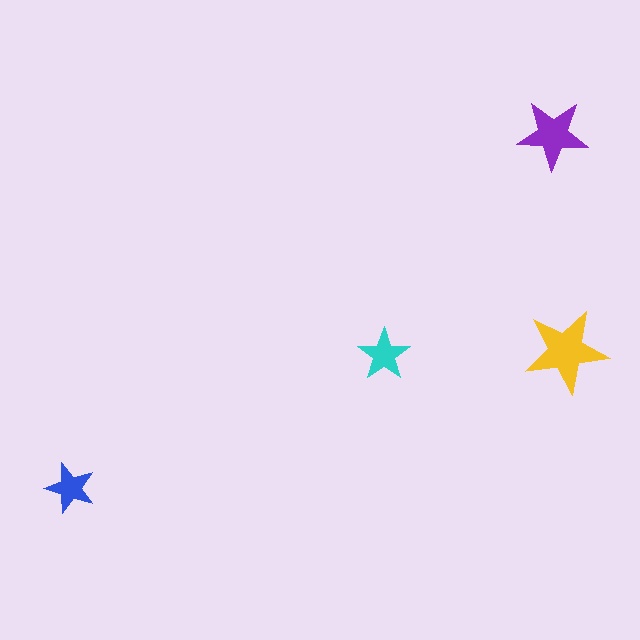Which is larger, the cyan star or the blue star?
The cyan one.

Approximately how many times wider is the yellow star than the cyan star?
About 1.5 times wider.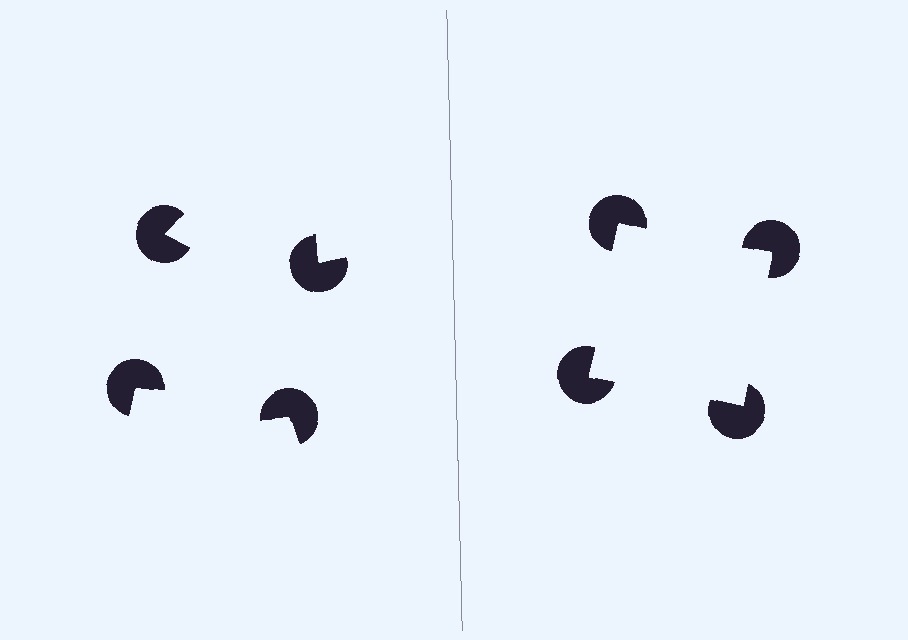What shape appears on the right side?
An illusory square.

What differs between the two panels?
The pac-man discs are positioned identically on both sides; only the wedge orientations differ. On the right they align to a square; on the left they are misaligned.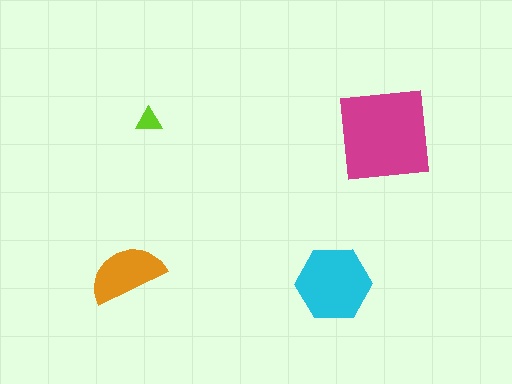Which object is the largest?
The magenta square.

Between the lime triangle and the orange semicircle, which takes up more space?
The orange semicircle.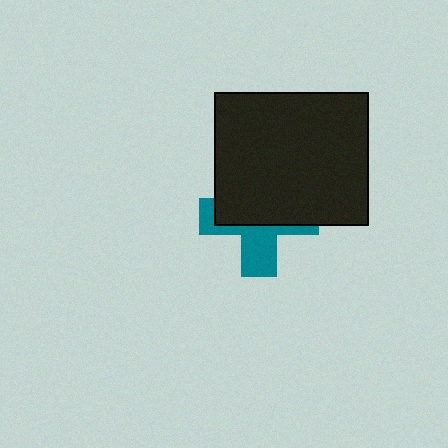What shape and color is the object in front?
The object in front is a black rectangle.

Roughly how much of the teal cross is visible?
A small part of it is visible (roughly 41%).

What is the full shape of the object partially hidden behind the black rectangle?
The partially hidden object is a teal cross.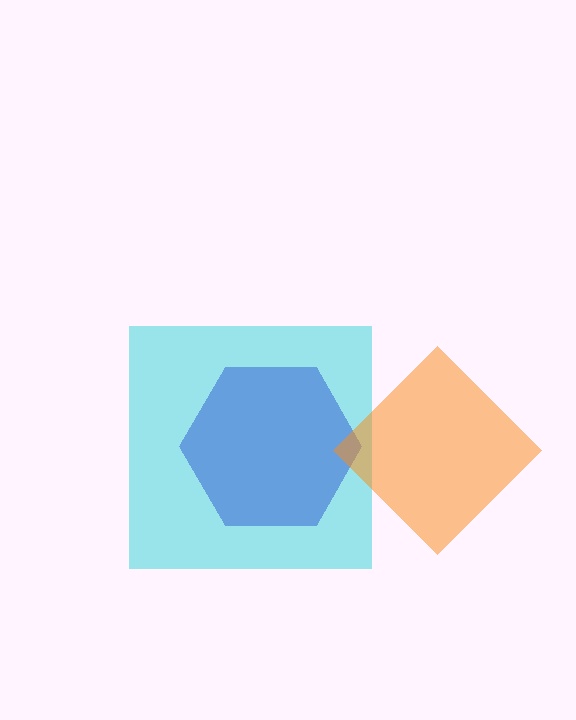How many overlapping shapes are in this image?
There are 3 overlapping shapes in the image.